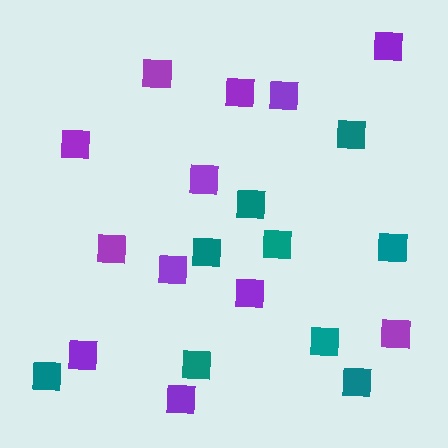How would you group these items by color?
There are 2 groups: one group of teal squares (9) and one group of purple squares (12).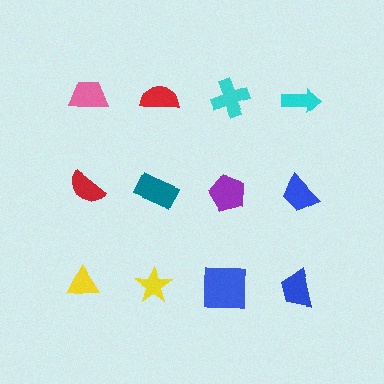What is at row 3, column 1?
A yellow triangle.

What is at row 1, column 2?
A red semicircle.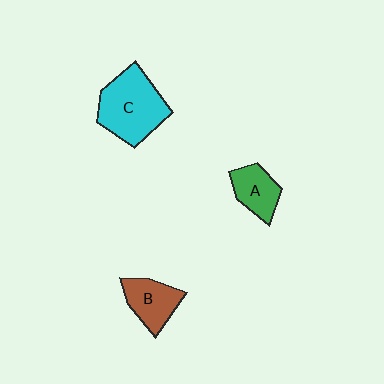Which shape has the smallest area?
Shape A (green).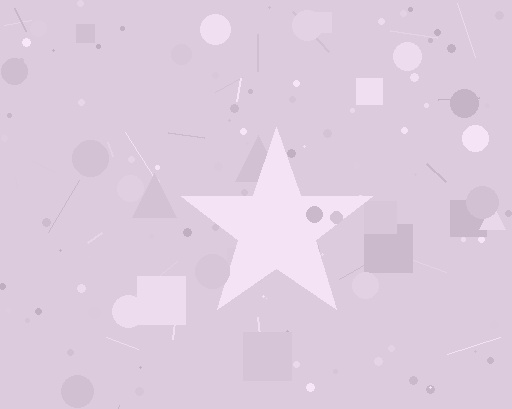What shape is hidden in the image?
A star is hidden in the image.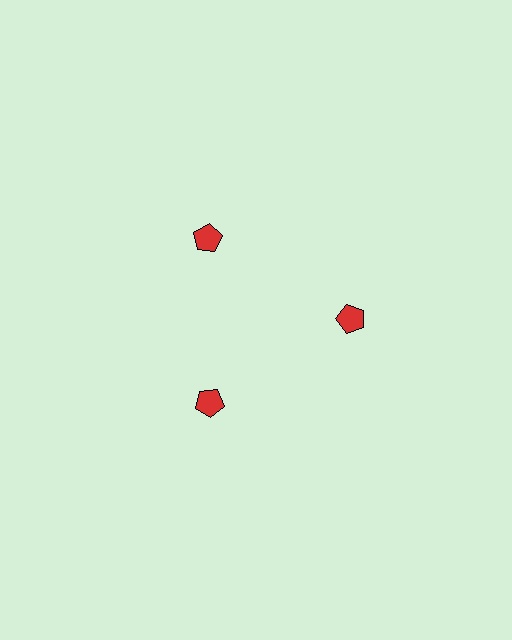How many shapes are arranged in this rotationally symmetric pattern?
There are 3 shapes, arranged in 3 groups of 1.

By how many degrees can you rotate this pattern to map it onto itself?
The pattern maps onto itself every 120 degrees of rotation.